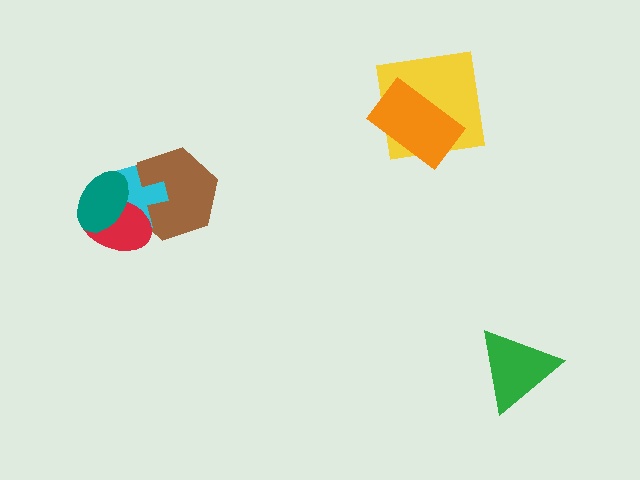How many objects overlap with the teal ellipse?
3 objects overlap with the teal ellipse.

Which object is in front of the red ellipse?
The teal ellipse is in front of the red ellipse.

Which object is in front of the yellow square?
The orange rectangle is in front of the yellow square.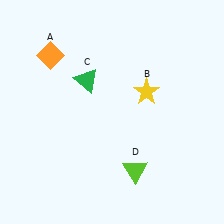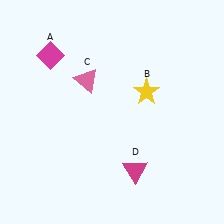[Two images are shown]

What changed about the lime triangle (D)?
In Image 1, D is lime. In Image 2, it changed to magenta.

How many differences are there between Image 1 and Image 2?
There are 3 differences between the two images.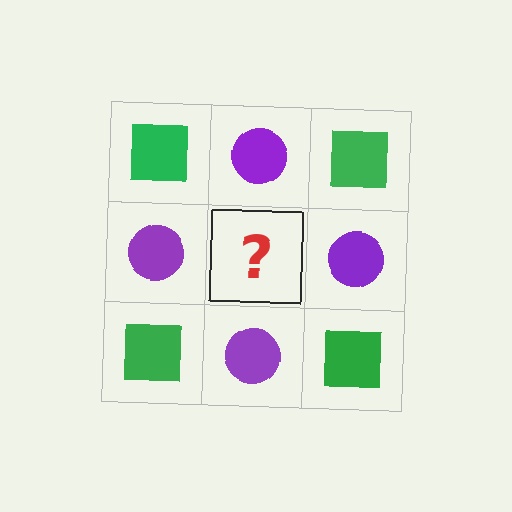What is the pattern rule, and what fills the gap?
The rule is that it alternates green square and purple circle in a checkerboard pattern. The gap should be filled with a green square.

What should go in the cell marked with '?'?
The missing cell should contain a green square.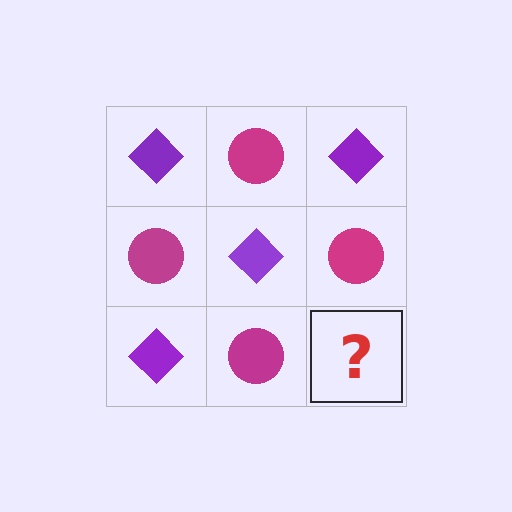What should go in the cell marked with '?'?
The missing cell should contain a purple diamond.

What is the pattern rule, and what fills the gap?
The rule is that it alternates purple diamond and magenta circle in a checkerboard pattern. The gap should be filled with a purple diamond.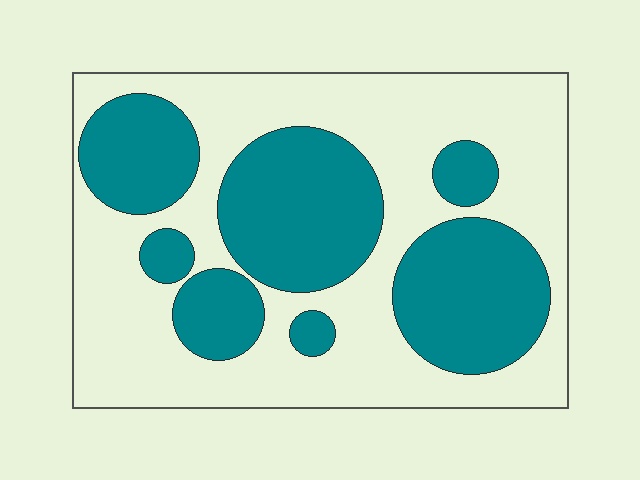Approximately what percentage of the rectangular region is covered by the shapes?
Approximately 40%.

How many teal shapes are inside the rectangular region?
7.